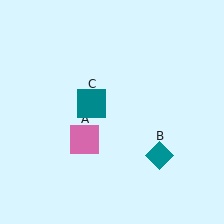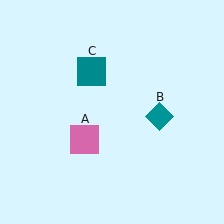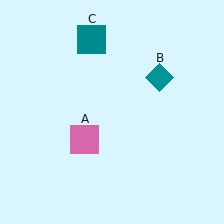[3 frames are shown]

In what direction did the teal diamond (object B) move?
The teal diamond (object B) moved up.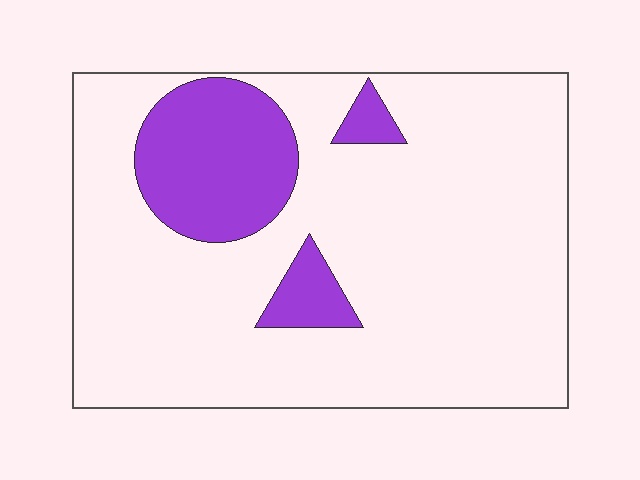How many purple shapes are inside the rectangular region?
3.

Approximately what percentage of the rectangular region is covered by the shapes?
Approximately 20%.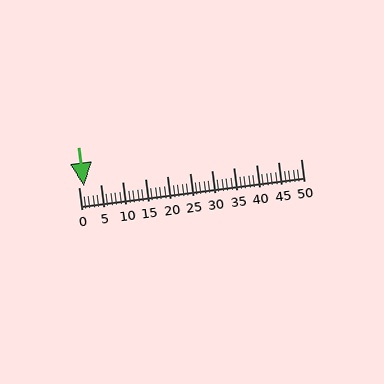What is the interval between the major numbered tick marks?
The major tick marks are spaced 5 units apart.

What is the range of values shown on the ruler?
The ruler shows values from 0 to 50.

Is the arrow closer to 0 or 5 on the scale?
The arrow is closer to 0.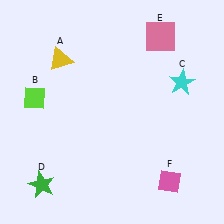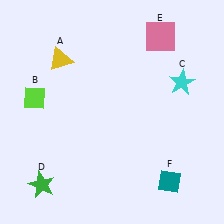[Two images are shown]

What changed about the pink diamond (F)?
In Image 1, F is pink. In Image 2, it changed to teal.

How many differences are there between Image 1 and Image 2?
There is 1 difference between the two images.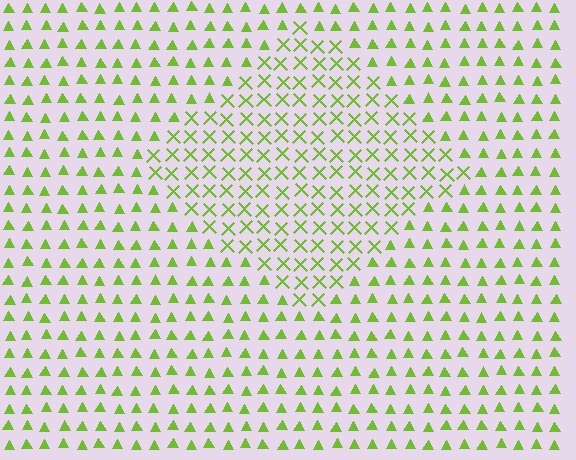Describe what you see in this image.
The image is filled with small lime elements arranged in a uniform grid. A diamond-shaped region contains X marks, while the surrounding area contains triangles. The boundary is defined purely by the change in element shape.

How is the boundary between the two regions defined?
The boundary is defined by a change in element shape: X marks inside vs. triangles outside. All elements share the same color and spacing.